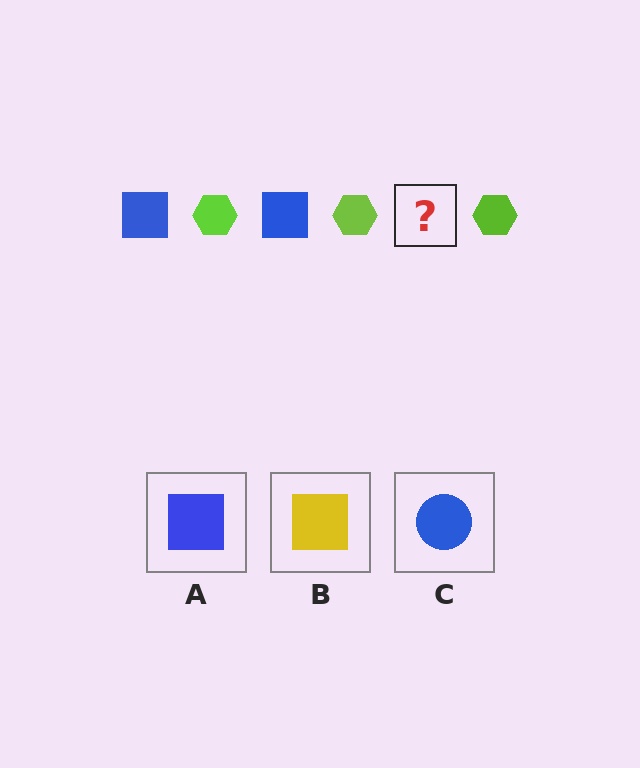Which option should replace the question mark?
Option A.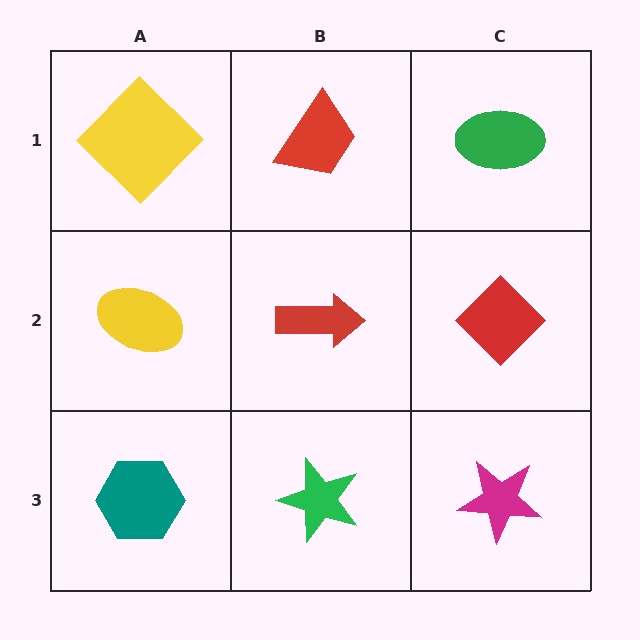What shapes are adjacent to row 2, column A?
A yellow diamond (row 1, column A), a teal hexagon (row 3, column A), a red arrow (row 2, column B).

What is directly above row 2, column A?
A yellow diamond.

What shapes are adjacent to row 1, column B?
A red arrow (row 2, column B), a yellow diamond (row 1, column A), a green ellipse (row 1, column C).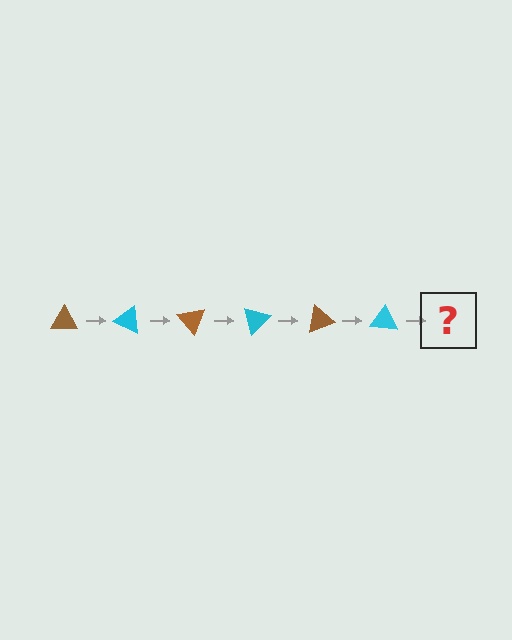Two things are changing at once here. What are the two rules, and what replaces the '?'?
The two rules are that it rotates 25 degrees each step and the color cycles through brown and cyan. The '?' should be a brown triangle, rotated 150 degrees from the start.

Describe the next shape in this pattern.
It should be a brown triangle, rotated 150 degrees from the start.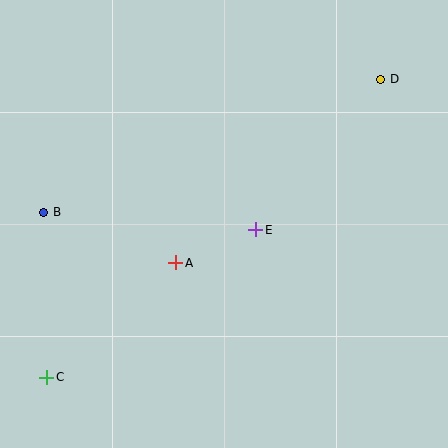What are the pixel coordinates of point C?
Point C is at (47, 377).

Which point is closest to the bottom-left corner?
Point C is closest to the bottom-left corner.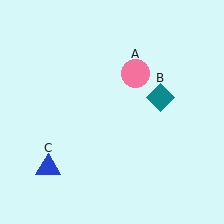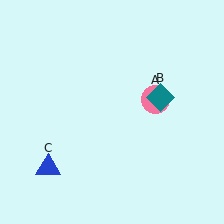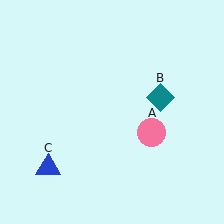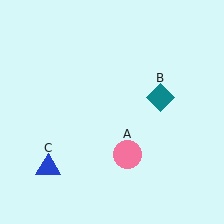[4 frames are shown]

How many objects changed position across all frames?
1 object changed position: pink circle (object A).